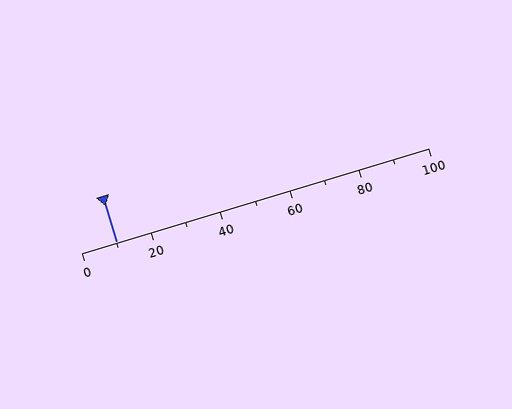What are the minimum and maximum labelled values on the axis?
The axis runs from 0 to 100.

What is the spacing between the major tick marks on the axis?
The major ticks are spaced 20 apart.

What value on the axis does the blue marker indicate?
The marker indicates approximately 10.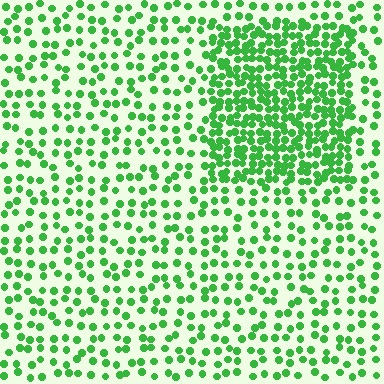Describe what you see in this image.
The image contains small green elements arranged at two different densities. A rectangle-shaped region is visible where the elements are more densely packed than the surrounding area.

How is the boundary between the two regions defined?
The boundary is defined by a change in element density (approximately 2.4x ratio). All elements are the same color, size, and shape.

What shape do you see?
I see a rectangle.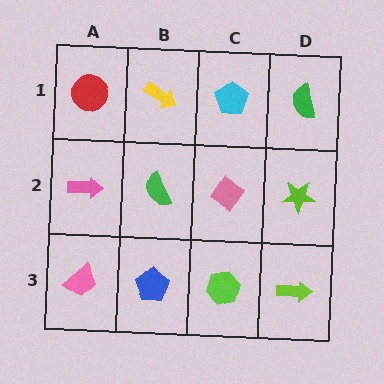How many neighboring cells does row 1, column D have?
2.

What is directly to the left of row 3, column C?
A blue pentagon.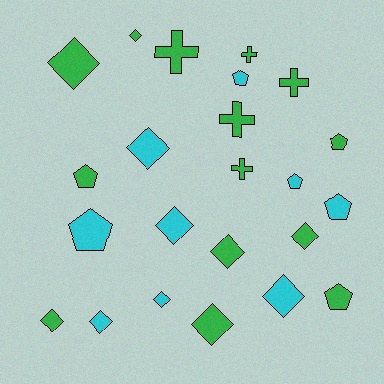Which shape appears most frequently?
Diamond, with 11 objects.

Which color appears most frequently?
Green, with 14 objects.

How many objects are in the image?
There are 23 objects.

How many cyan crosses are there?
There are no cyan crosses.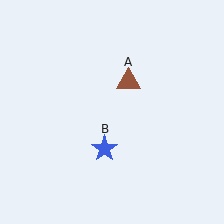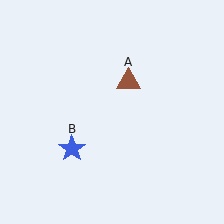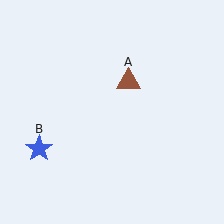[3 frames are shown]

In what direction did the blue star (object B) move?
The blue star (object B) moved left.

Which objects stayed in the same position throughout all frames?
Brown triangle (object A) remained stationary.